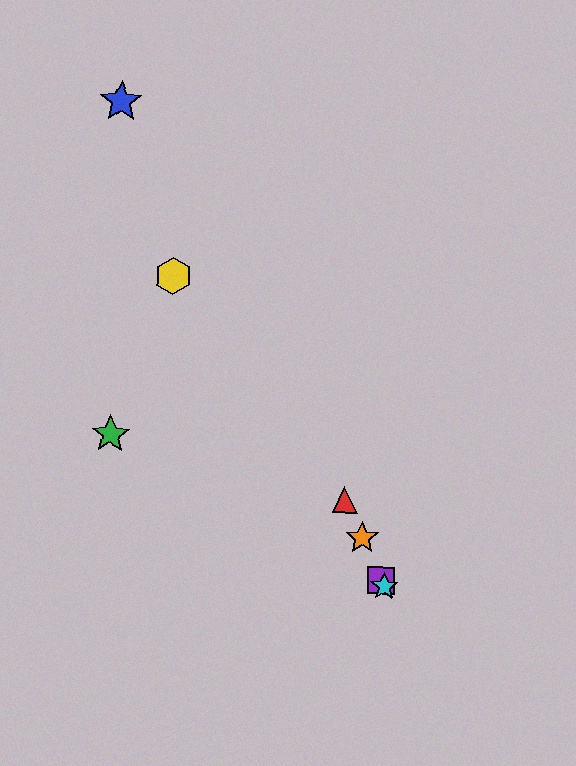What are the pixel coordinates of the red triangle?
The red triangle is at (345, 500).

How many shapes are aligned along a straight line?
4 shapes (the red triangle, the purple square, the orange star, the cyan star) are aligned along a straight line.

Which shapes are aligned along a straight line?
The red triangle, the purple square, the orange star, the cyan star are aligned along a straight line.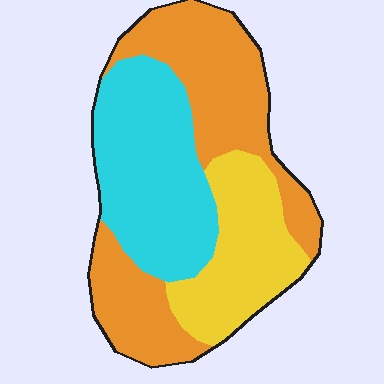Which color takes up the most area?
Orange, at roughly 40%.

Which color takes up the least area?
Yellow, at roughly 25%.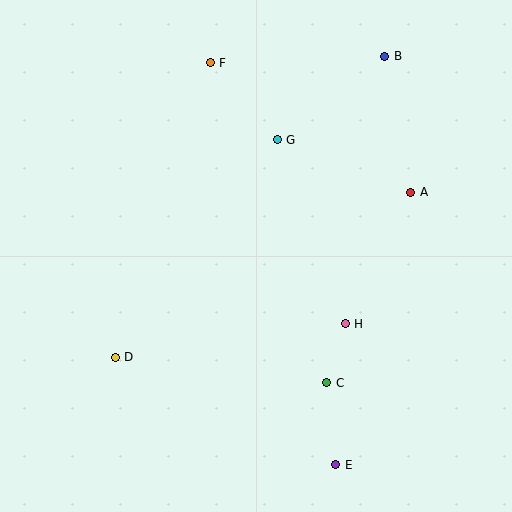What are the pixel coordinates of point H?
Point H is at (345, 324).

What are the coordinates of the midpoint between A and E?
The midpoint between A and E is at (373, 329).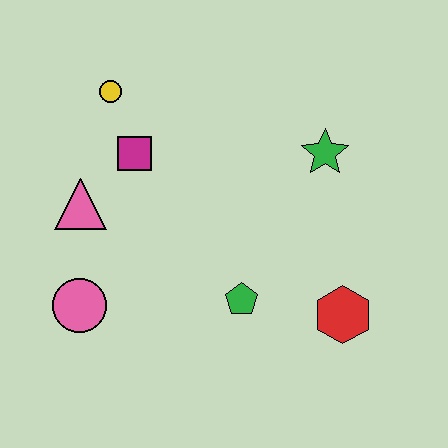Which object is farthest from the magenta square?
The red hexagon is farthest from the magenta square.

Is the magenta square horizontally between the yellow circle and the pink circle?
No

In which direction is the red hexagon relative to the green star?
The red hexagon is below the green star.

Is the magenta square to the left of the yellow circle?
No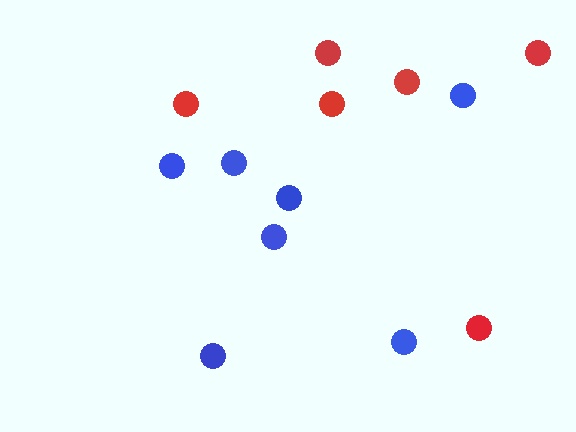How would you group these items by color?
There are 2 groups: one group of blue circles (7) and one group of red circles (6).